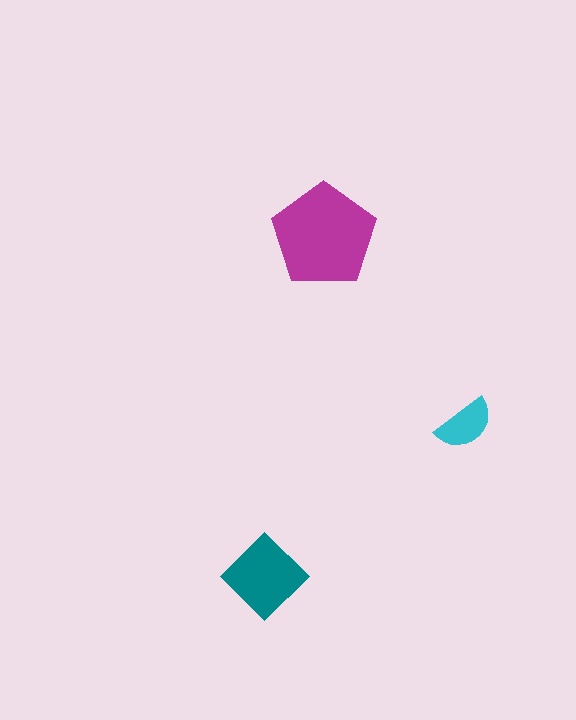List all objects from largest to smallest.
The magenta pentagon, the teal diamond, the cyan semicircle.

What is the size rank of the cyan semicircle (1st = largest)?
3rd.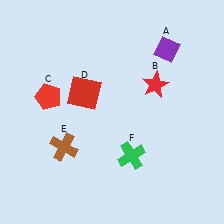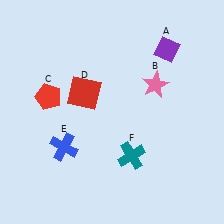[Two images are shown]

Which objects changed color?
B changed from red to pink. E changed from brown to blue. F changed from green to teal.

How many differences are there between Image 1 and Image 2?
There are 3 differences between the two images.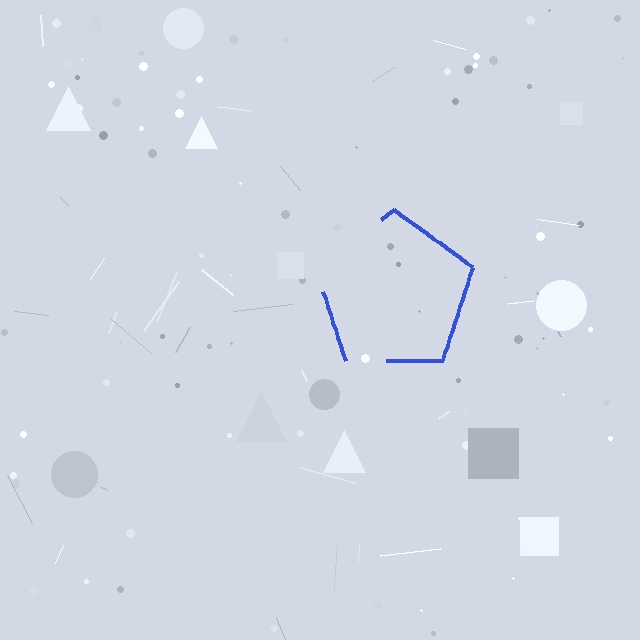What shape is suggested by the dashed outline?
The dashed outline suggests a pentagon.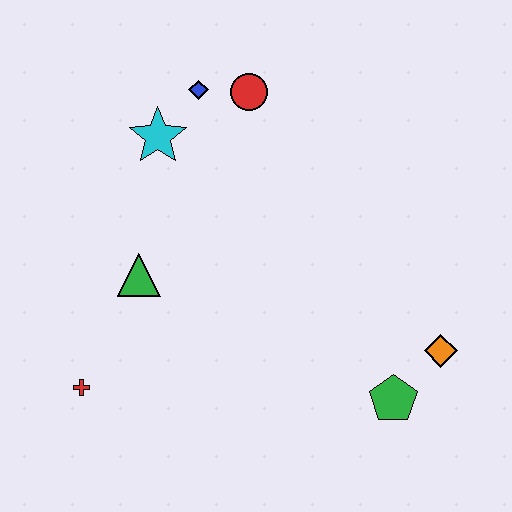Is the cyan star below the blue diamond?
Yes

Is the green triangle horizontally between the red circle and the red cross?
Yes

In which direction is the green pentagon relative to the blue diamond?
The green pentagon is below the blue diamond.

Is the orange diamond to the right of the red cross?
Yes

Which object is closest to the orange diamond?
The green pentagon is closest to the orange diamond.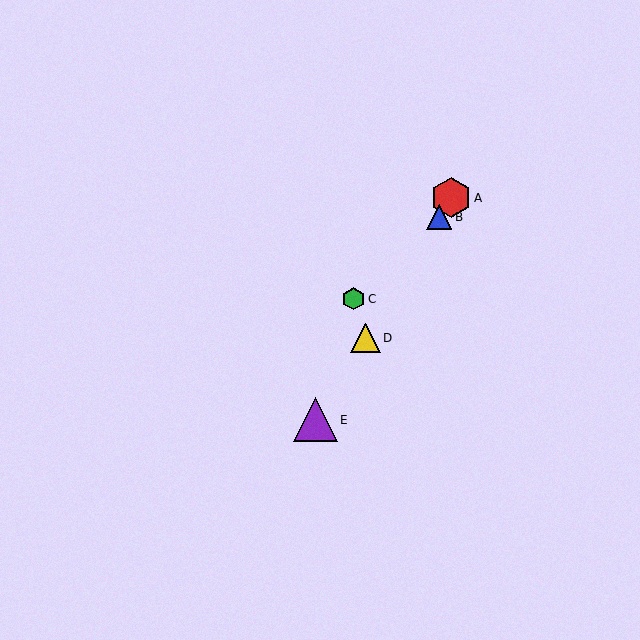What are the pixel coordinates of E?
Object E is at (316, 420).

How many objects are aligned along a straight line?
4 objects (A, B, D, E) are aligned along a straight line.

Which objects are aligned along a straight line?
Objects A, B, D, E are aligned along a straight line.